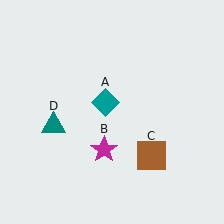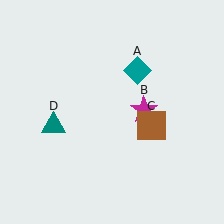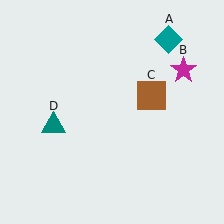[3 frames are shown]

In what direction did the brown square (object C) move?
The brown square (object C) moved up.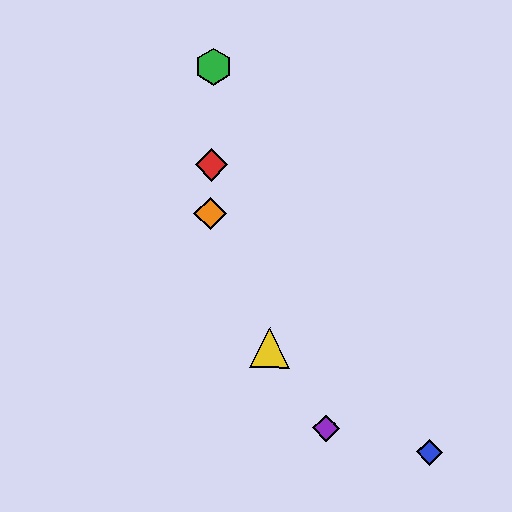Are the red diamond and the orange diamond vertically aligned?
Yes, both are at x≈211.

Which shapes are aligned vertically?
The red diamond, the green hexagon, the orange diamond are aligned vertically.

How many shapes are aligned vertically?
3 shapes (the red diamond, the green hexagon, the orange diamond) are aligned vertically.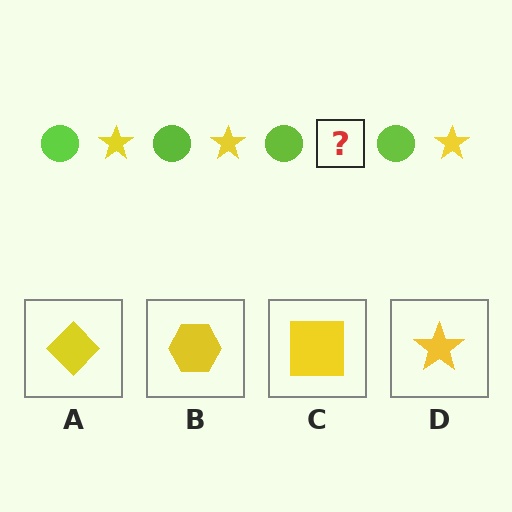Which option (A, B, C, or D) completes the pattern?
D.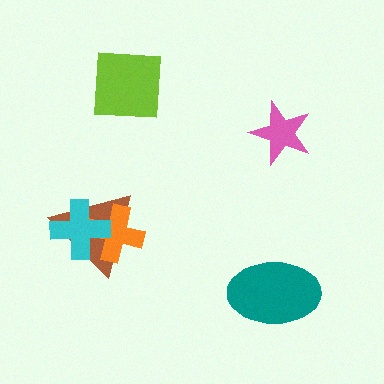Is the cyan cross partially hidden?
No, no other shape covers it.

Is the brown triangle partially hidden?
Yes, it is partially covered by another shape.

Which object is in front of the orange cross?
The cyan cross is in front of the orange cross.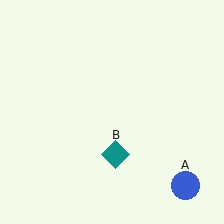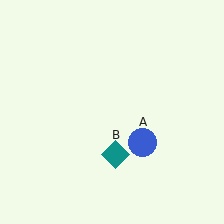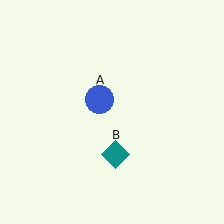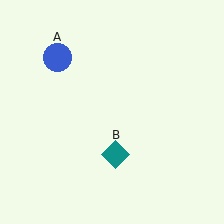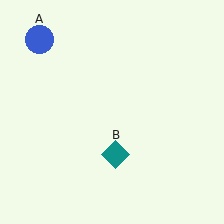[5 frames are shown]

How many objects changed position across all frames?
1 object changed position: blue circle (object A).